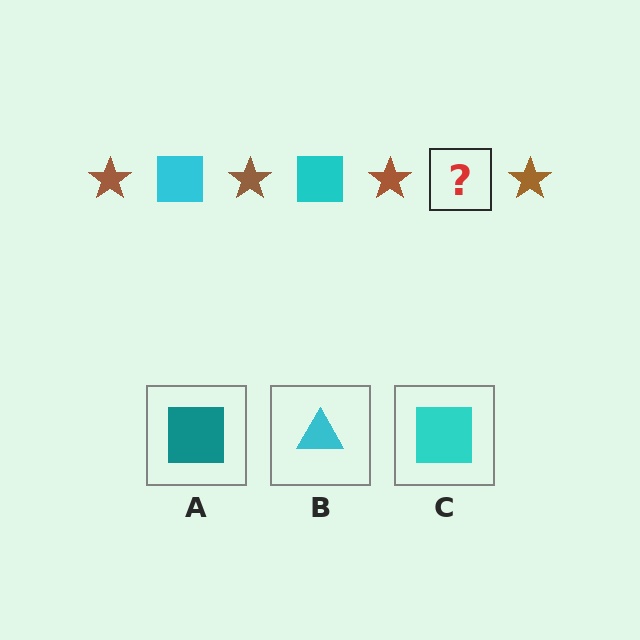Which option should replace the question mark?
Option C.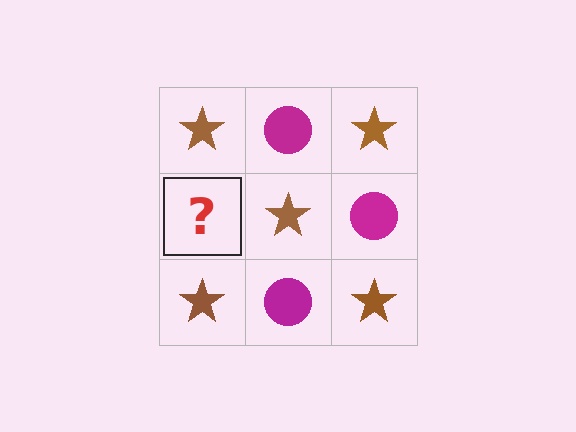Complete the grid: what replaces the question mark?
The question mark should be replaced with a magenta circle.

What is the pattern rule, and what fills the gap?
The rule is that it alternates brown star and magenta circle in a checkerboard pattern. The gap should be filled with a magenta circle.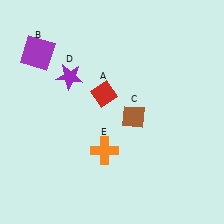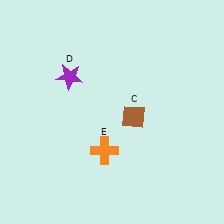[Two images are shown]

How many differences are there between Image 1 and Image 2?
There are 2 differences between the two images.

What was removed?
The purple square (B), the red diamond (A) were removed in Image 2.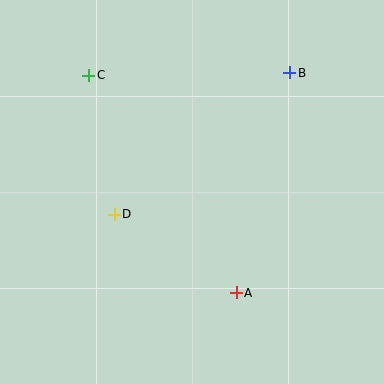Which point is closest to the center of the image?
Point D at (114, 214) is closest to the center.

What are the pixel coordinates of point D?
Point D is at (114, 214).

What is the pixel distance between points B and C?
The distance between B and C is 201 pixels.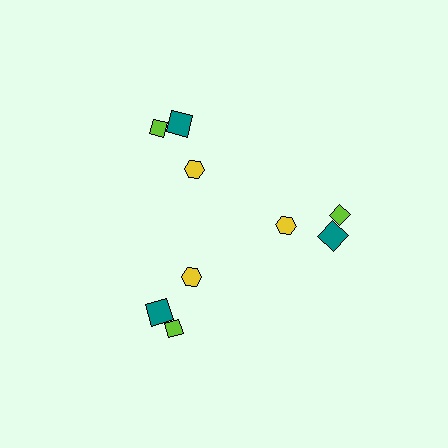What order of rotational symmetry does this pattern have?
This pattern has 3-fold rotational symmetry.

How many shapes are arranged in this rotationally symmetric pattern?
There are 9 shapes, arranged in 3 groups of 3.